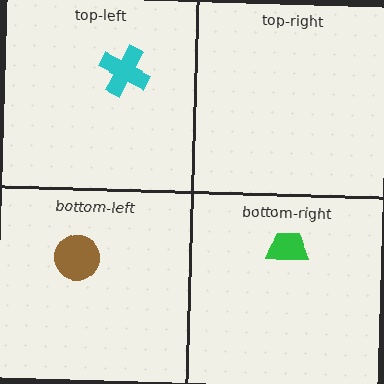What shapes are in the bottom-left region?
The brown circle.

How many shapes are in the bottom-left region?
1.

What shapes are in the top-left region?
The cyan cross.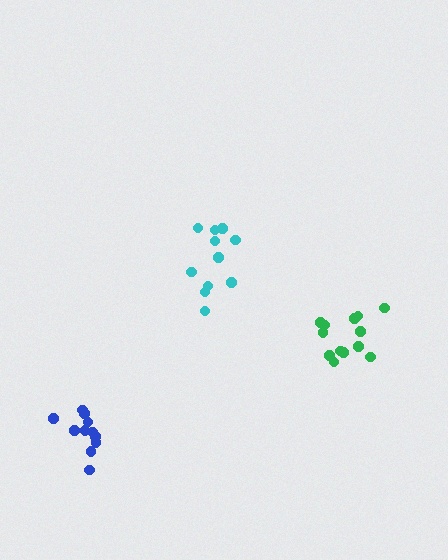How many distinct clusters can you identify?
There are 3 distinct clusters.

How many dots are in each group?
Group 1: 11 dots, Group 2: 12 dots, Group 3: 13 dots (36 total).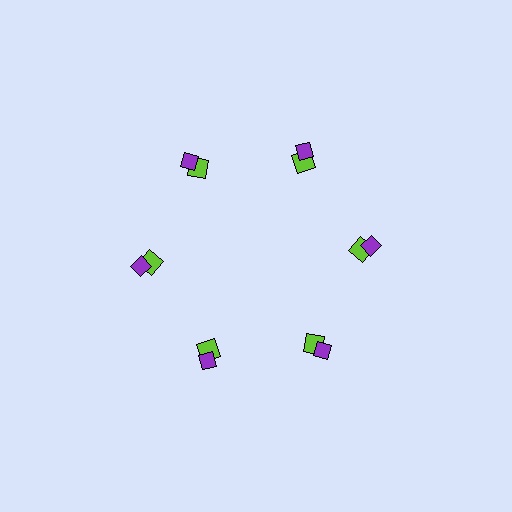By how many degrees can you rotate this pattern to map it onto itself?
The pattern maps onto itself every 60 degrees of rotation.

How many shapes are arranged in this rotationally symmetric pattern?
There are 12 shapes, arranged in 6 groups of 2.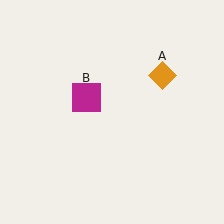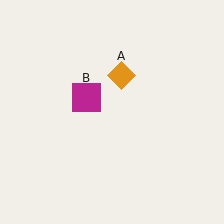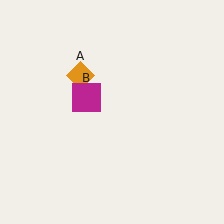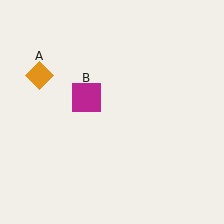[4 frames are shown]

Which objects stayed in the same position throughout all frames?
Magenta square (object B) remained stationary.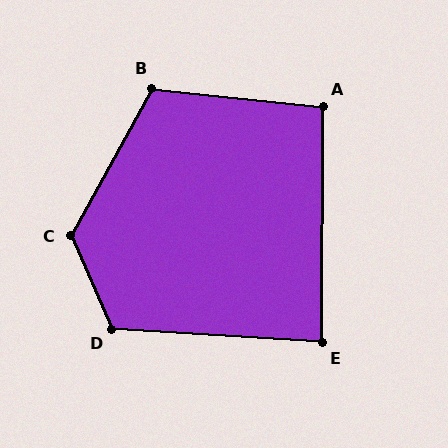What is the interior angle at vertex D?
Approximately 117 degrees (obtuse).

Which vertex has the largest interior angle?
C, at approximately 128 degrees.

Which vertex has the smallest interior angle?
E, at approximately 87 degrees.